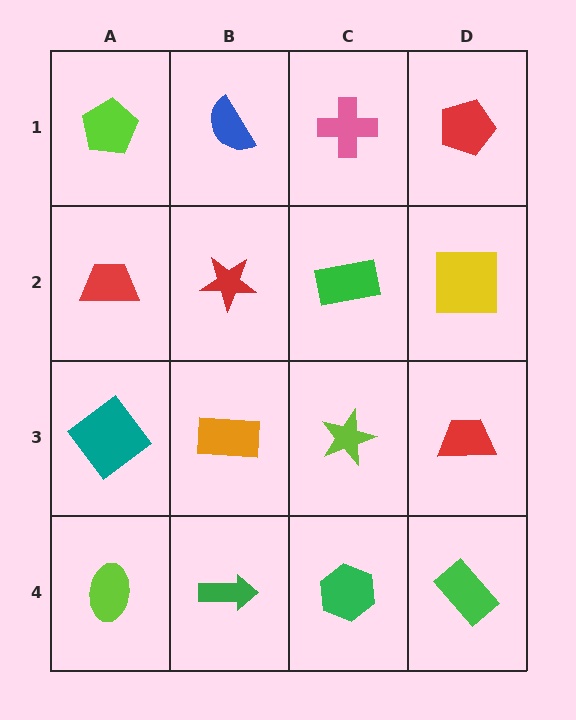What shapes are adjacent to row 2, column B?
A blue semicircle (row 1, column B), an orange rectangle (row 3, column B), a red trapezoid (row 2, column A), a green rectangle (row 2, column C).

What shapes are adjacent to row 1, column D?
A yellow square (row 2, column D), a pink cross (row 1, column C).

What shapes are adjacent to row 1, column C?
A green rectangle (row 2, column C), a blue semicircle (row 1, column B), a red pentagon (row 1, column D).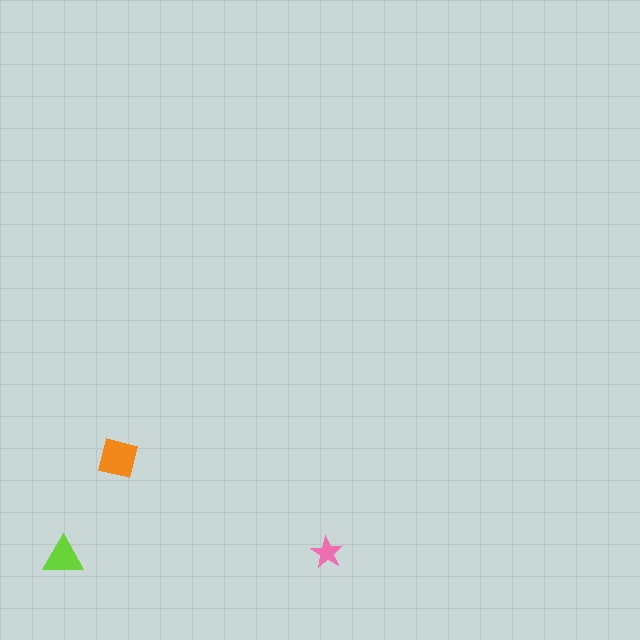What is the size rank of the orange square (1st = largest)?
1st.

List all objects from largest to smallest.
The orange square, the lime triangle, the pink star.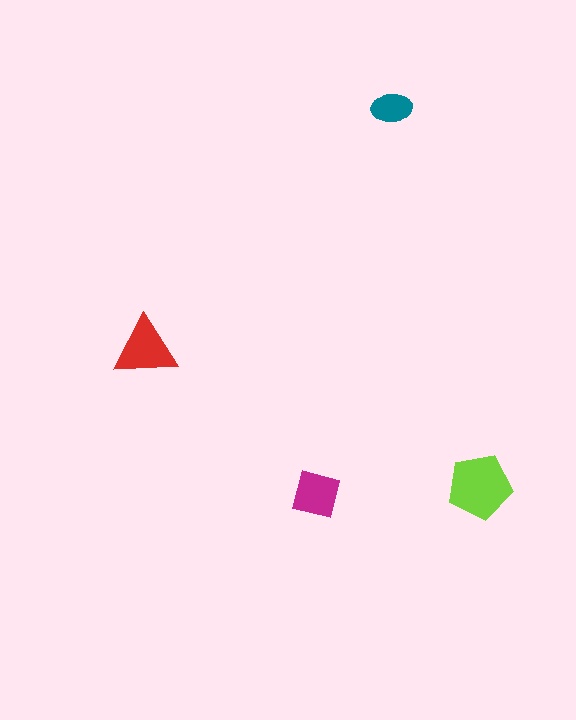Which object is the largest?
The lime pentagon.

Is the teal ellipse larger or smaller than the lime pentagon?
Smaller.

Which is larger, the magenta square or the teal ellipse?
The magenta square.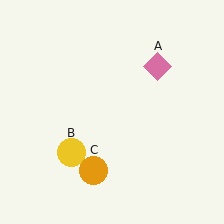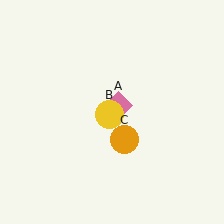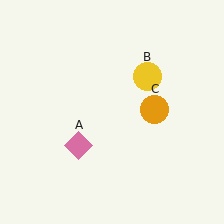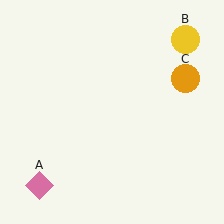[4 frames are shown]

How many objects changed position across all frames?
3 objects changed position: pink diamond (object A), yellow circle (object B), orange circle (object C).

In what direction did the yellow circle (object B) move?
The yellow circle (object B) moved up and to the right.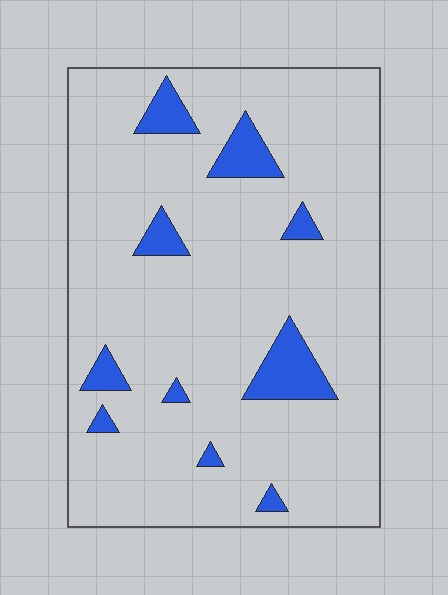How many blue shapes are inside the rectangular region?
10.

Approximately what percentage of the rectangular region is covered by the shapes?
Approximately 10%.